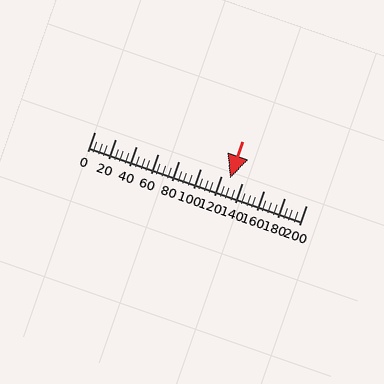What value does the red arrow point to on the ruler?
The red arrow points to approximately 128.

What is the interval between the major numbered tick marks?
The major tick marks are spaced 20 units apart.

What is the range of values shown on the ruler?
The ruler shows values from 0 to 200.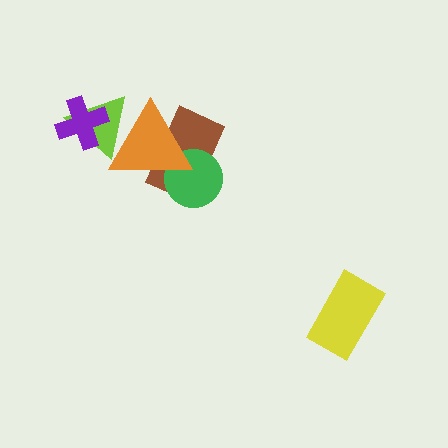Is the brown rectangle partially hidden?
Yes, it is partially covered by another shape.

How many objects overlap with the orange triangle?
3 objects overlap with the orange triangle.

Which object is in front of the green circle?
The orange triangle is in front of the green circle.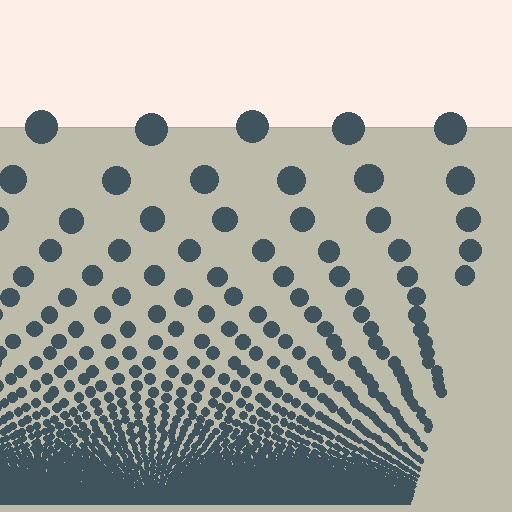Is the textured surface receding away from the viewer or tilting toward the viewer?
The surface appears to tilt toward the viewer. Texture elements get larger and sparser toward the top.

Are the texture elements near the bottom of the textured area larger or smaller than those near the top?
Smaller. The gradient is inverted — elements near the bottom are smaller and denser.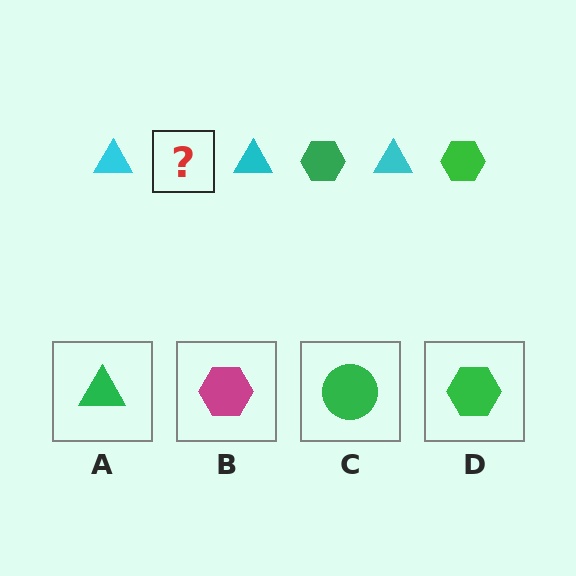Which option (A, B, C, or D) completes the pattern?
D.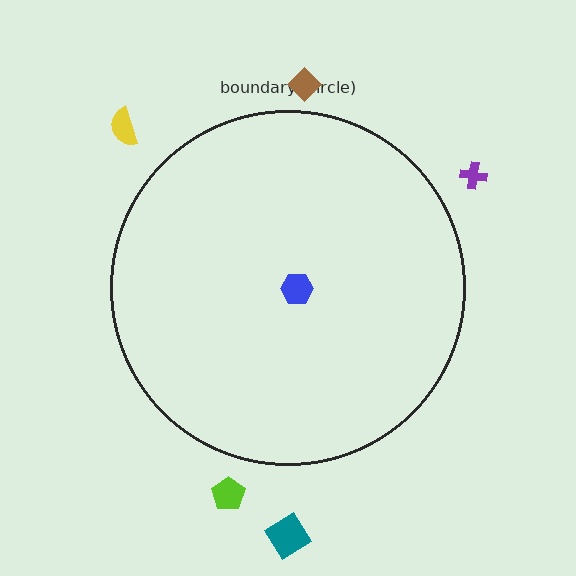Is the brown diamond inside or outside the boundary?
Outside.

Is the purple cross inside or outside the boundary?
Outside.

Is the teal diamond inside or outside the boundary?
Outside.